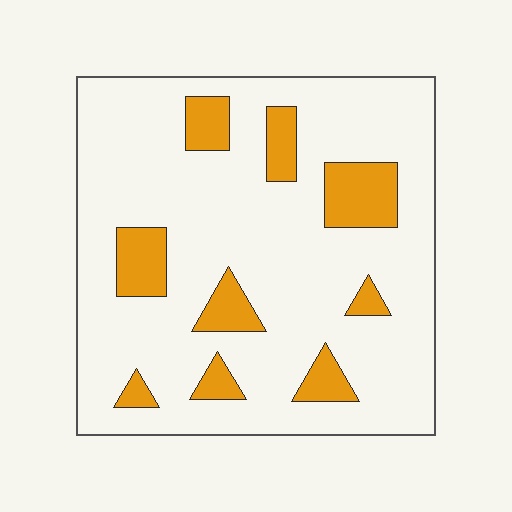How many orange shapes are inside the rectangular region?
9.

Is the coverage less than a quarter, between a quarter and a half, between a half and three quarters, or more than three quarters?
Less than a quarter.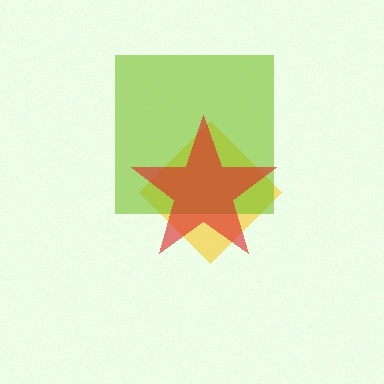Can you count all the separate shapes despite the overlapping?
Yes, there are 3 separate shapes.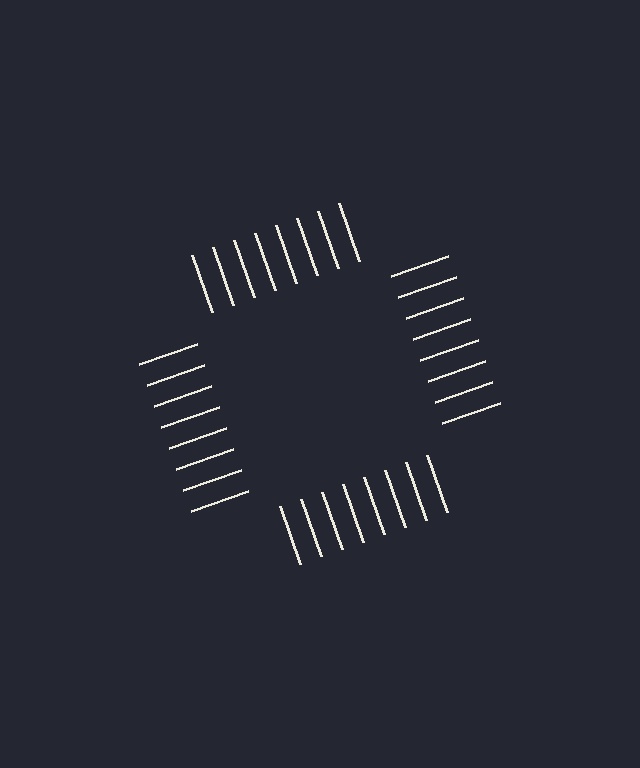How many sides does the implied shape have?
4 sides — the line-ends trace a square.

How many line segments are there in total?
32 — 8 along each of the 4 edges.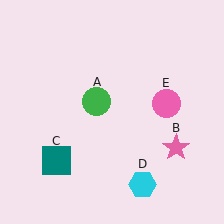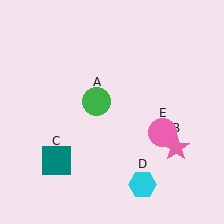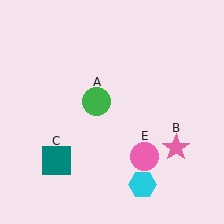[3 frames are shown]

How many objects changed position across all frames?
1 object changed position: pink circle (object E).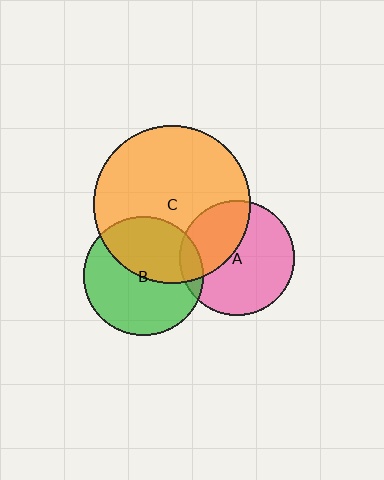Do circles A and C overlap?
Yes.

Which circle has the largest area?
Circle C (orange).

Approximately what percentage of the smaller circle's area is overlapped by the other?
Approximately 35%.